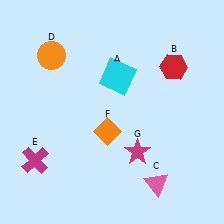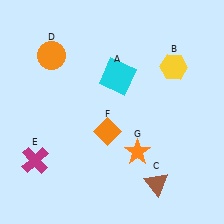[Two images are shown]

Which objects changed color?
B changed from red to yellow. C changed from pink to brown. G changed from magenta to orange.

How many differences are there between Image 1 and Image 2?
There are 3 differences between the two images.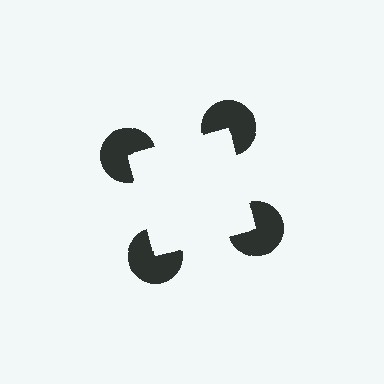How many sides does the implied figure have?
4 sides.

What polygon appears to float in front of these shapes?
An illusory square — its edges are inferred from the aligned wedge cuts in the pac-man discs, not physically drawn.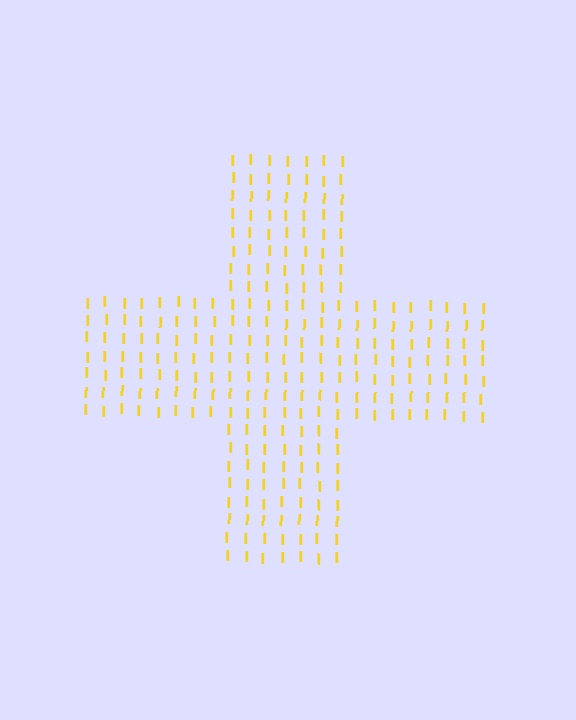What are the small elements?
The small elements are letter I's.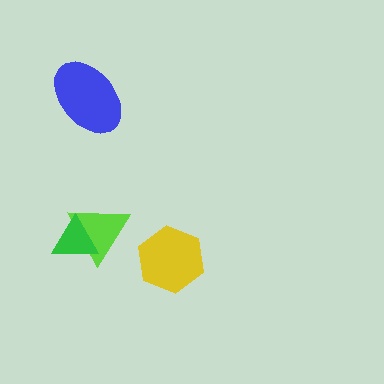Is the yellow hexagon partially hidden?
No, no other shape covers it.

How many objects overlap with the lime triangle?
1 object overlaps with the lime triangle.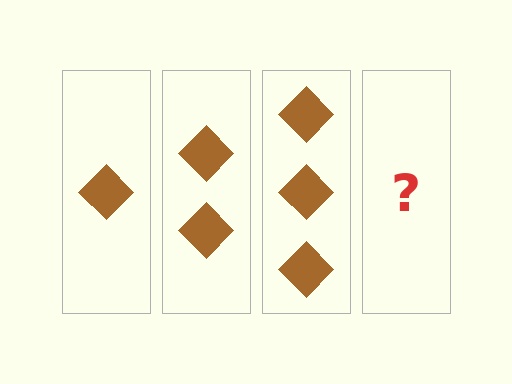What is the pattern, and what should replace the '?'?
The pattern is that each step adds one more diamond. The '?' should be 4 diamonds.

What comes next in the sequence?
The next element should be 4 diamonds.